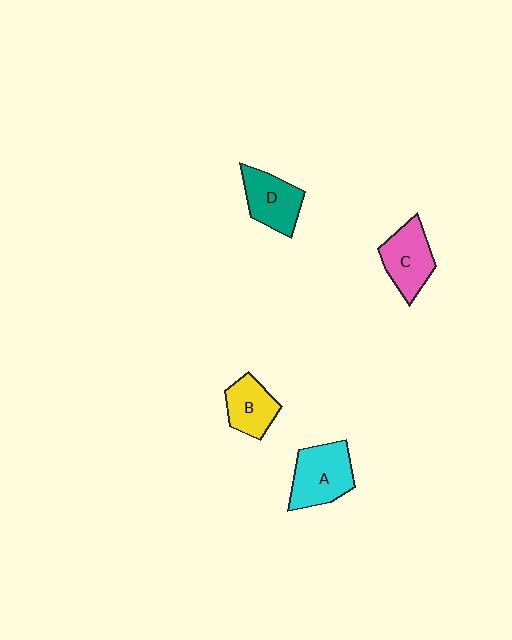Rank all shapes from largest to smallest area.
From largest to smallest: A (cyan), C (pink), D (teal), B (yellow).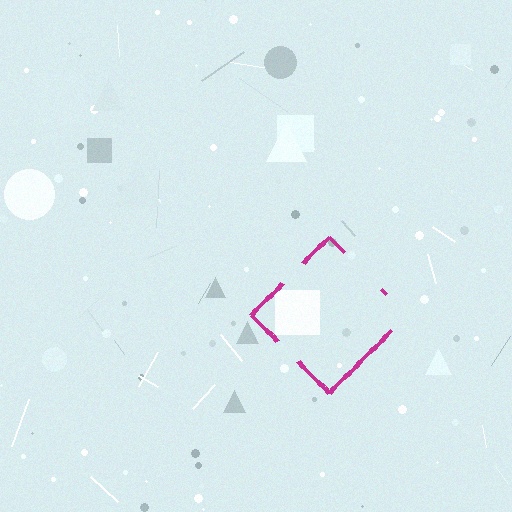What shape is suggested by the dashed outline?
The dashed outline suggests a diamond.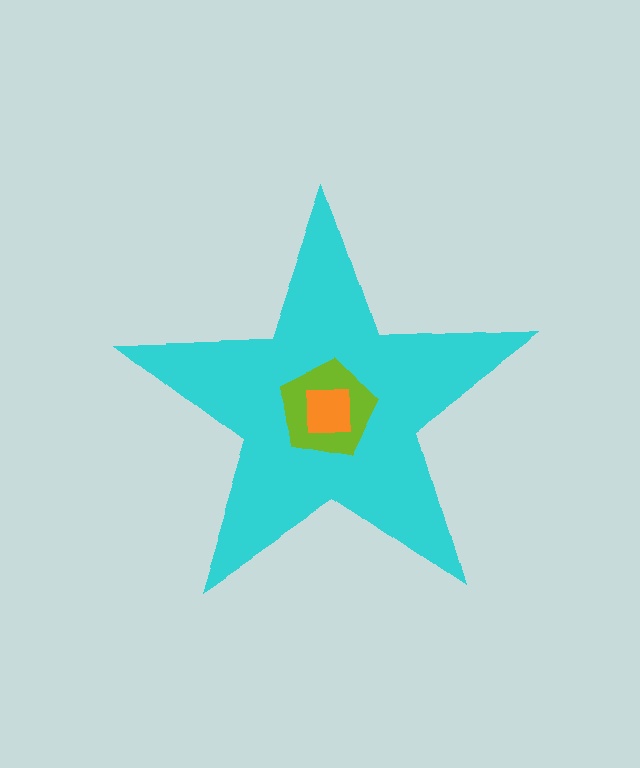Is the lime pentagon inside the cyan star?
Yes.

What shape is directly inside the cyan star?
The lime pentagon.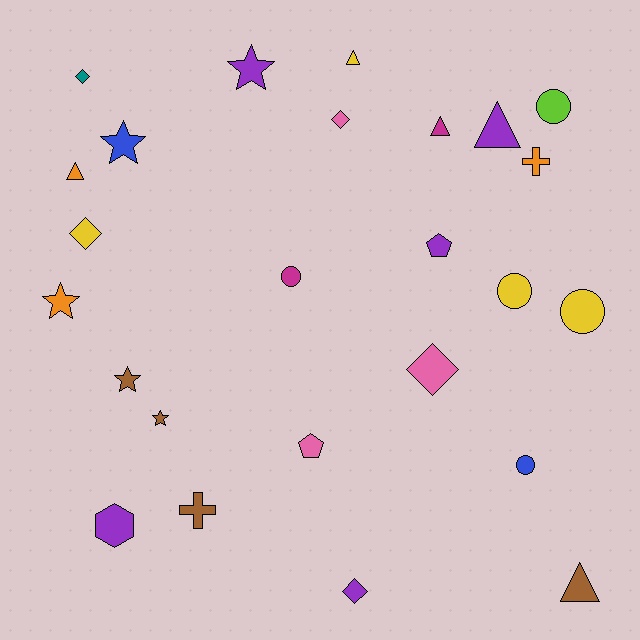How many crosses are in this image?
There are 2 crosses.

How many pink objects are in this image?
There are 3 pink objects.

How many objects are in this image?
There are 25 objects.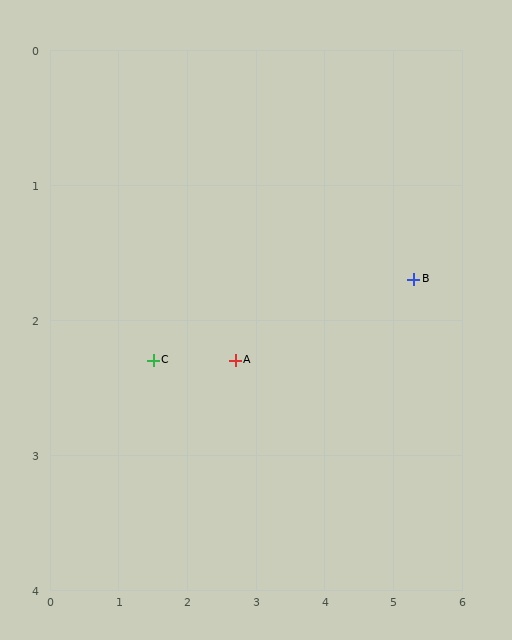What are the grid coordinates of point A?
Point A is at approximately (2.7, 2.3).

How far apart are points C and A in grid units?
Points C and A are about 1.2 grid units apart.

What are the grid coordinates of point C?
Point C is at approximately (1.5, 2.3).